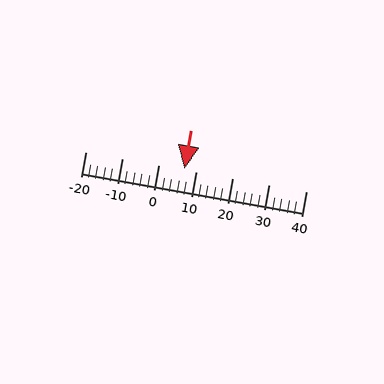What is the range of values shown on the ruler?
The ruler shows values from -20 to 40.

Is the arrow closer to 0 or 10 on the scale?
The arrow is closer to 10.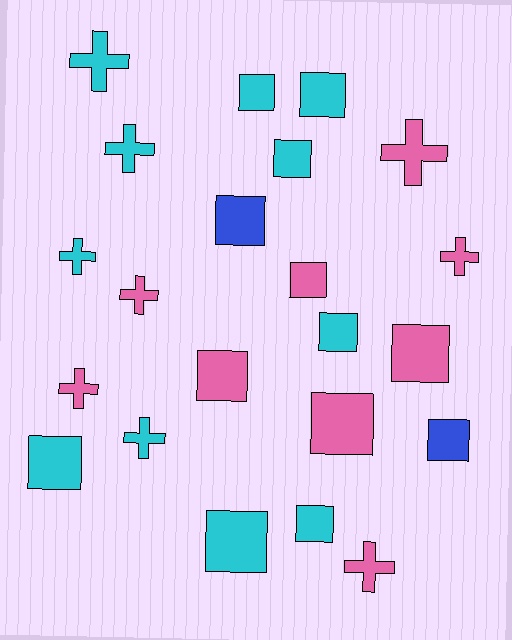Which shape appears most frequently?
Square, with 13 objects.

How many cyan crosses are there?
There are 4 cyan crosses.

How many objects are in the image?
There are 22 objects.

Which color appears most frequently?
Cyan, with 11 objects.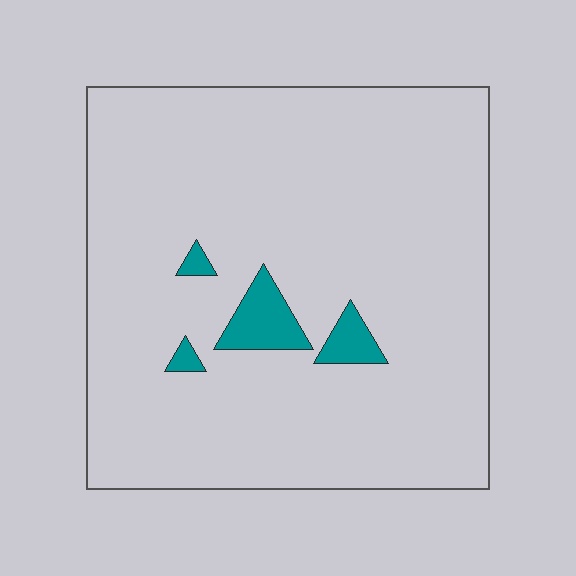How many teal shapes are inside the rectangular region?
4.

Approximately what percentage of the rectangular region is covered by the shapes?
Approximately 5%.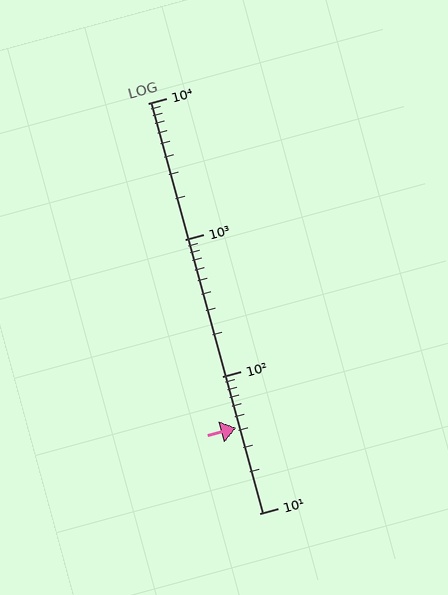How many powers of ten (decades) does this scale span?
The scale spans 3 decades, from 10 to 10000.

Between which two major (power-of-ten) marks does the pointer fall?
The pointer is between 10 and 100.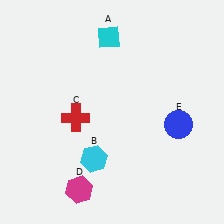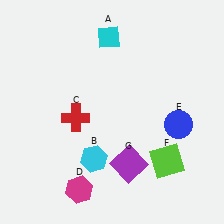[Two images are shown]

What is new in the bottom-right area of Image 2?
A purple square (G) was added in the bottom-right area of Image 2.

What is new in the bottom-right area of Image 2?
A lime square (F) was added in the bottom-right area of Image 2.